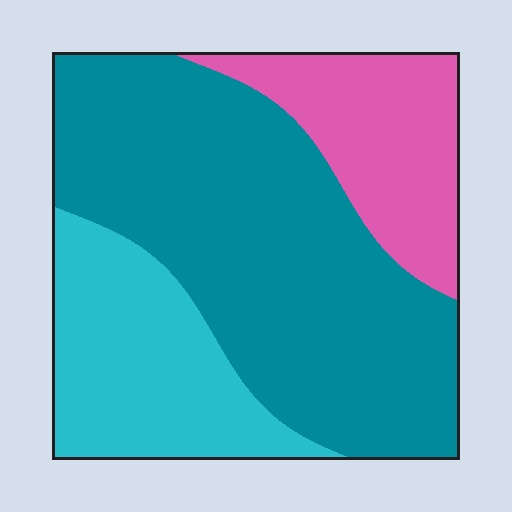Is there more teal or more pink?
Teal.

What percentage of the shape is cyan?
Cyan covers around 25% of the shape.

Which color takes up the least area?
Pink, at roughly 20%.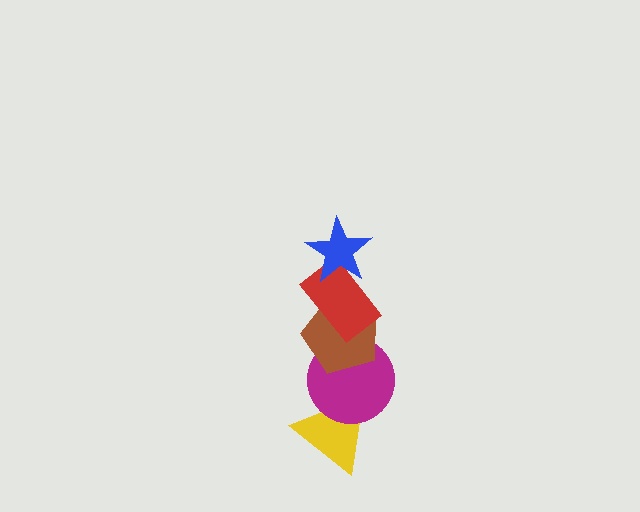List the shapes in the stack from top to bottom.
From top to bottom: the blue star, the red rectangle, the brown pentagon, the magenta circle, the yellow triangle.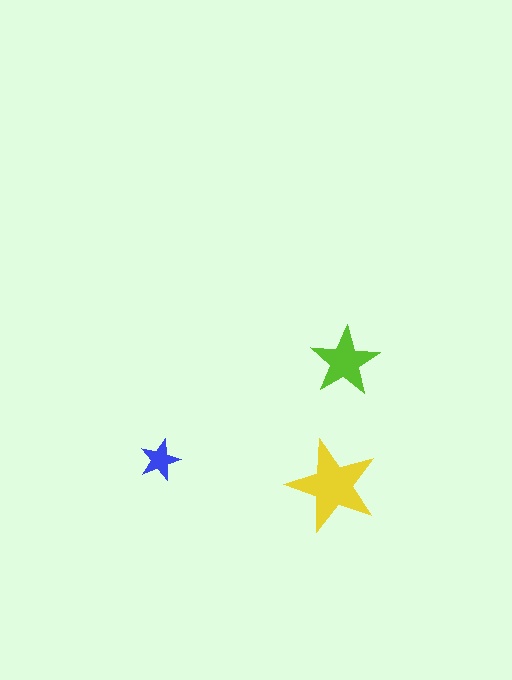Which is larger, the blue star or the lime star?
The lime one.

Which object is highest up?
The lime star is topmost.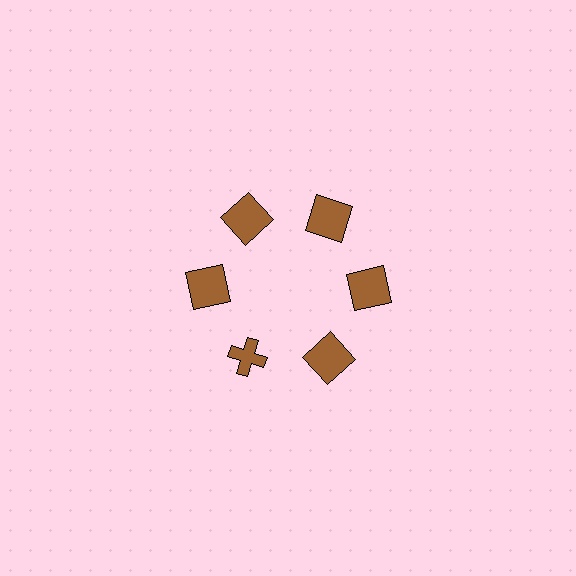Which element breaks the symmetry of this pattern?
The brown cross at roughly the 7 o'clock position breaks the symmetry. All other shapes are brown squares.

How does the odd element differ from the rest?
It has a different shape: cross instead of square.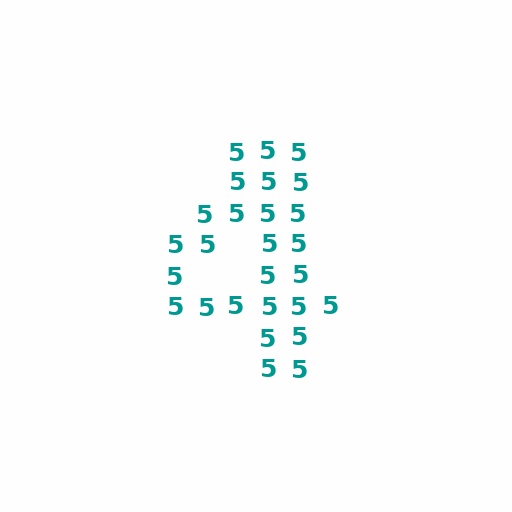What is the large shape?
The large shape is the digit 4.